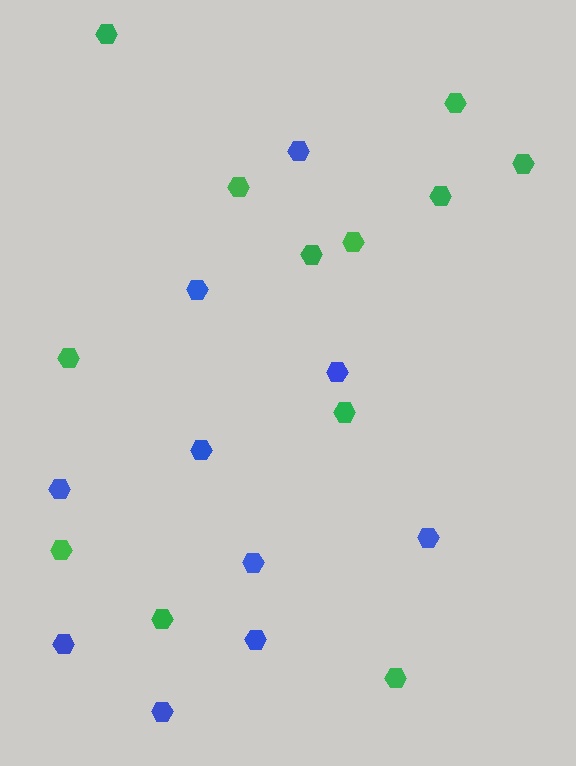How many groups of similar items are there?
There are 2 groups: one group of blue hexagons (10) and one group of green hexagons (12).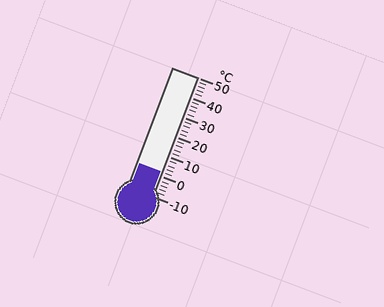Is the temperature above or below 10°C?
The temperature is below 10°C.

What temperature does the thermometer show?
The thermometer shows approximately 2°C.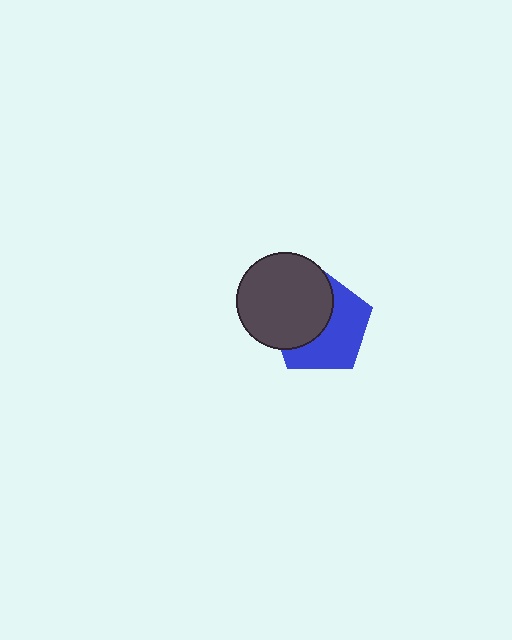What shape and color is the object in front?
The object in front is a dark gray circle.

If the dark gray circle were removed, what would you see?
You would see the complete blue pentagon.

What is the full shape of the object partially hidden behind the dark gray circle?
The partially hidden object is a blue pentagon.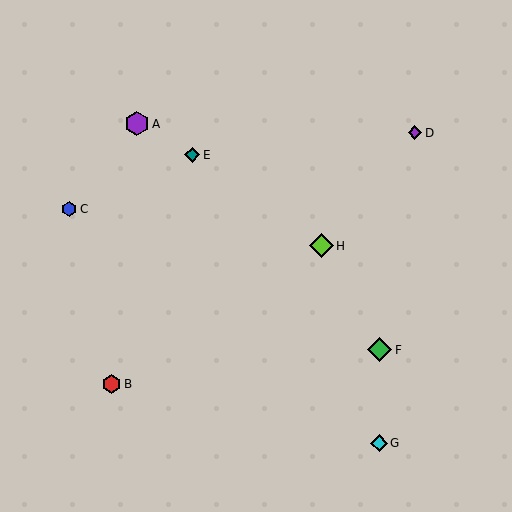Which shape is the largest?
The purple hexagon (labeled A) is the largest.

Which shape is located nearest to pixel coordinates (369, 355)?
The green diamond (labeled F) at (380, 350) is nearest to that location.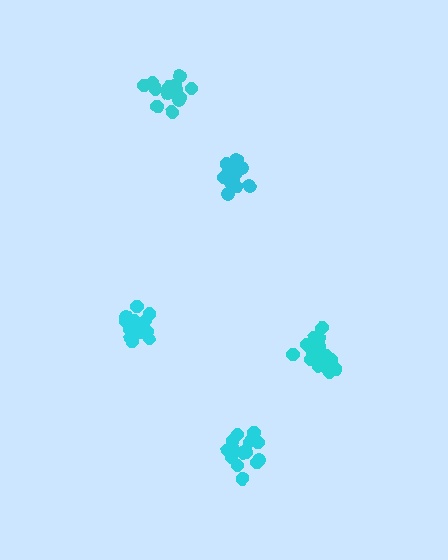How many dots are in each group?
Group 1: 16 dots, Group 2: 20 dots, Group 3: 20 dots, Group 4: 16 dots, Group 5: 17 dots (89 total).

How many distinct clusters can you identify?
There are 5 distinct clusters.